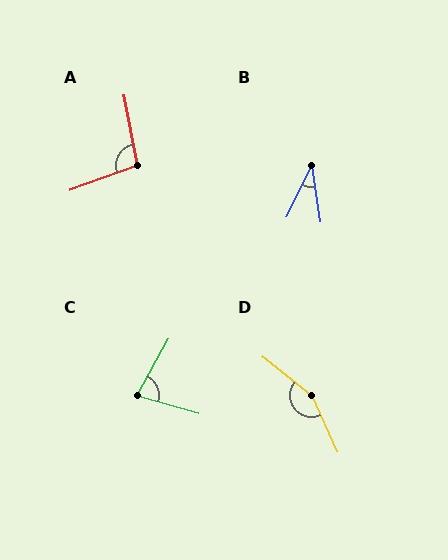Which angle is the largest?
D, at approximately 153 degrees.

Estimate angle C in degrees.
Approximately 77 degrees.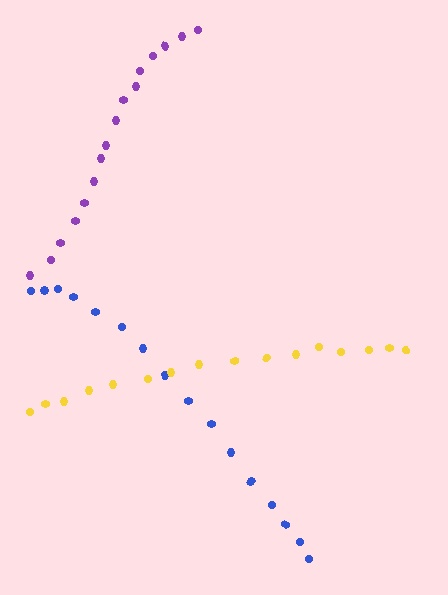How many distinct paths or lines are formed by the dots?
There are 3 distinct paths.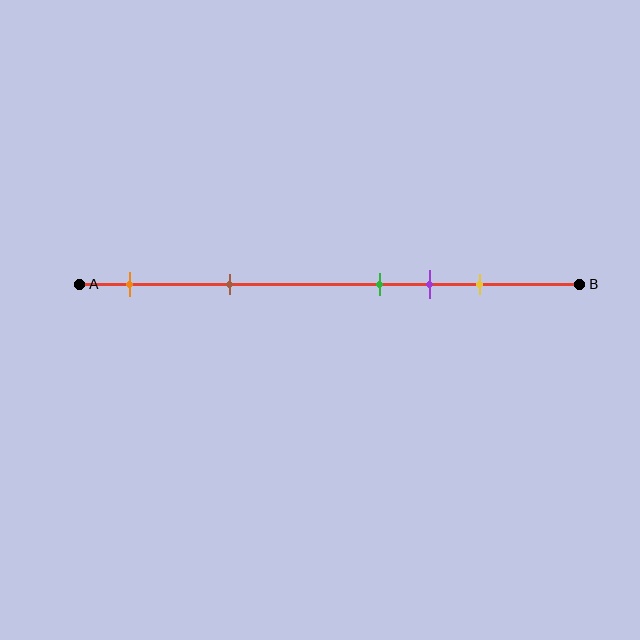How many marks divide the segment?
There are 5 marks dividing the segment.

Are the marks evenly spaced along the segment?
No, the marks are not evenly spaced.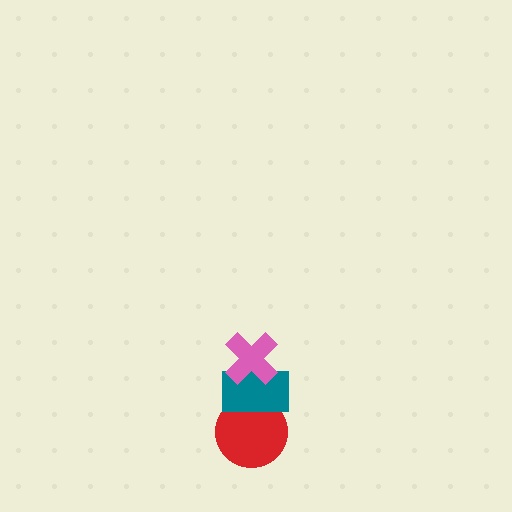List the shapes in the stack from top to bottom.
From top to bottom: the pink cross, the teal rectangle, the red circle.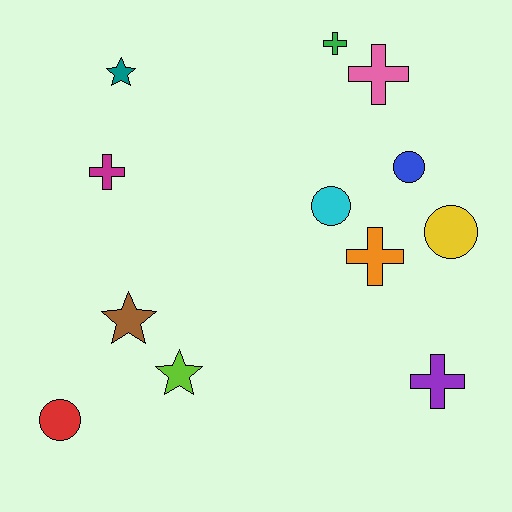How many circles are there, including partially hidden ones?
There are 4 circles.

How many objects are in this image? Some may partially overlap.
There are 12 objects.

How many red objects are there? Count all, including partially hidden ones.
There is 1 red object.